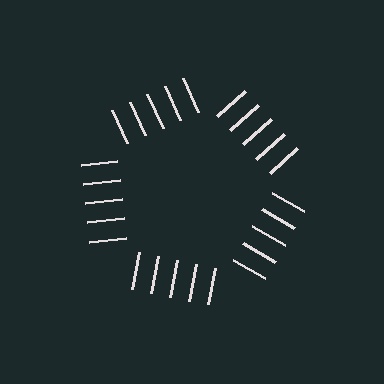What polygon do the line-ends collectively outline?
An illusory pentagon — the line segments terminate on its edges but no continuous stroke is drawn.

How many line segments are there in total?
25 — 5 along each of the 5 edges.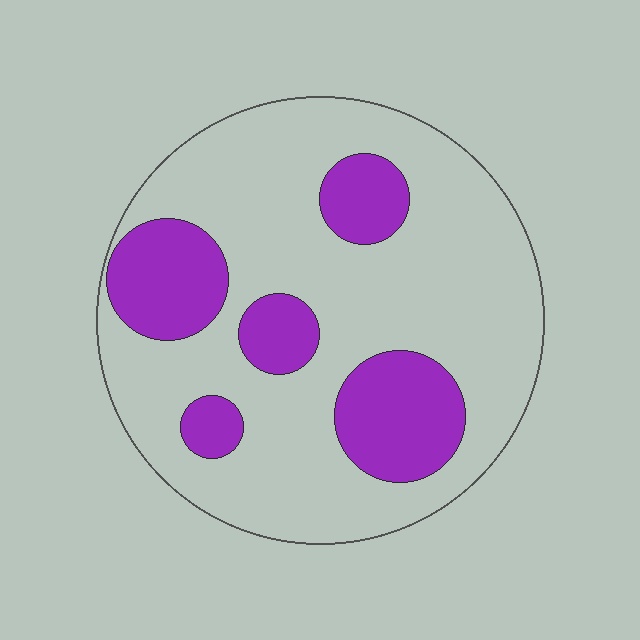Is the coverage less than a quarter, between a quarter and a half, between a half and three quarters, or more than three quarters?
Between a quarter and a half.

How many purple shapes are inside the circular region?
5.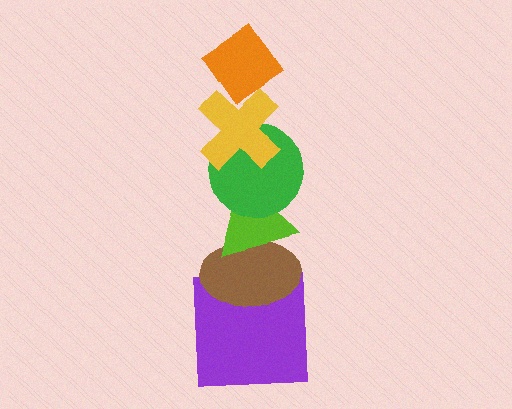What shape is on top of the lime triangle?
The green circle is on top of the lime triangle.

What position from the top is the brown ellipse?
The brown ellipse is 5th from the top.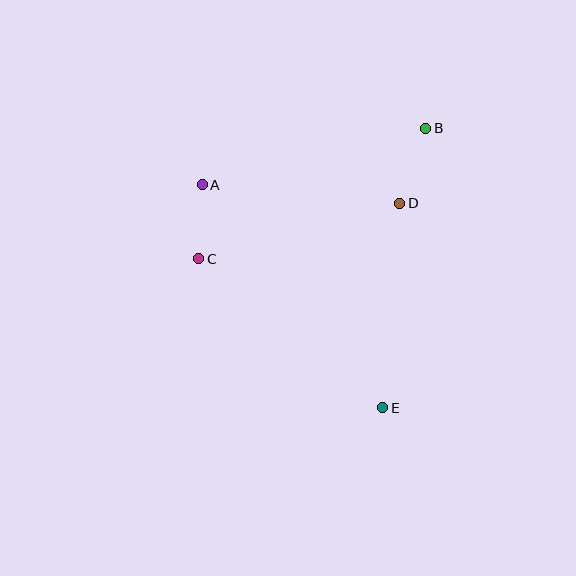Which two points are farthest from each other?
Points A and E are farthest from each other.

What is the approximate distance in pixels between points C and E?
The distance between C and E is approximately 237 pixels.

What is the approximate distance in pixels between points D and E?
The distance between D and E is approximately 205 pixels.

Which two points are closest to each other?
Points A and C are closest to each other.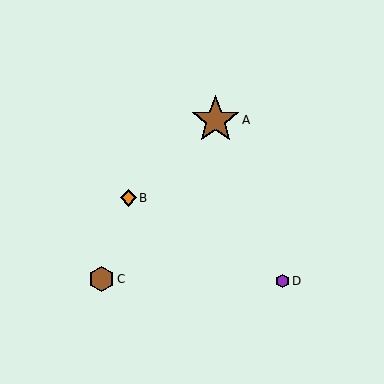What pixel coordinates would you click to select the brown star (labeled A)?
Click at (216, 120) to select the brown star A.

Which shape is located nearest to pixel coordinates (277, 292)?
The purple hexagon (labeled D) at (283, 281) is nearest to that location.